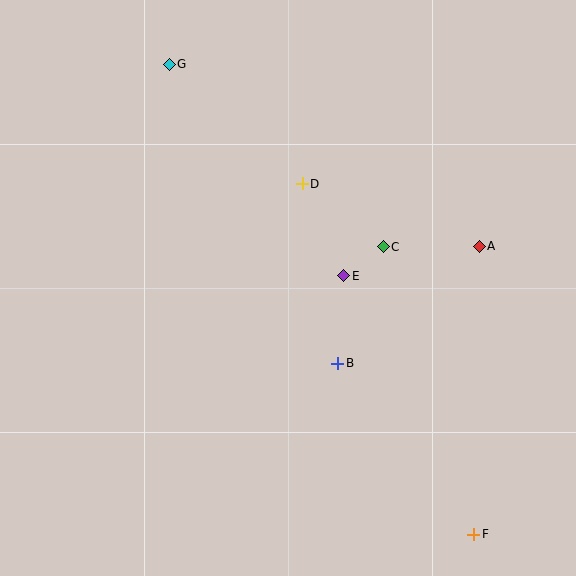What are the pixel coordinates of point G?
Point G is at (169, 64).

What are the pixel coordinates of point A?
Point A is at (479, 246).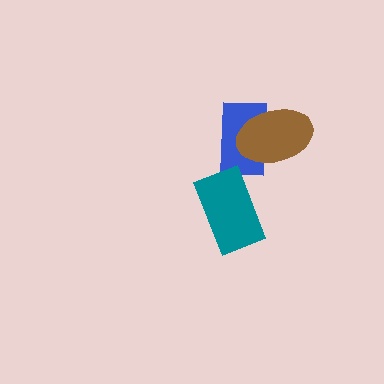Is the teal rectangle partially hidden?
No, no other shape covers it.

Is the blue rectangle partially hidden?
Yes, it is partially covered by another shape.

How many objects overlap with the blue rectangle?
1 object overlaps with the blue rectangle.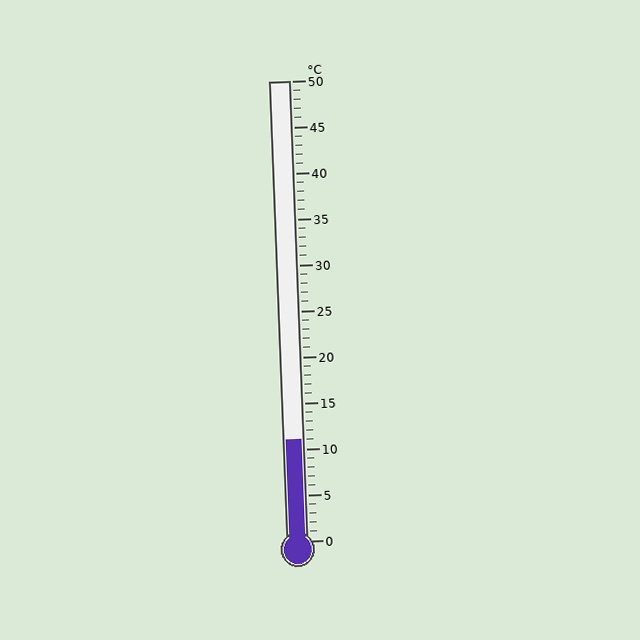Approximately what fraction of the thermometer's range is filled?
The thermometer is filled to approximately 20% of its range.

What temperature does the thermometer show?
The thermometer shows approximately 11°C.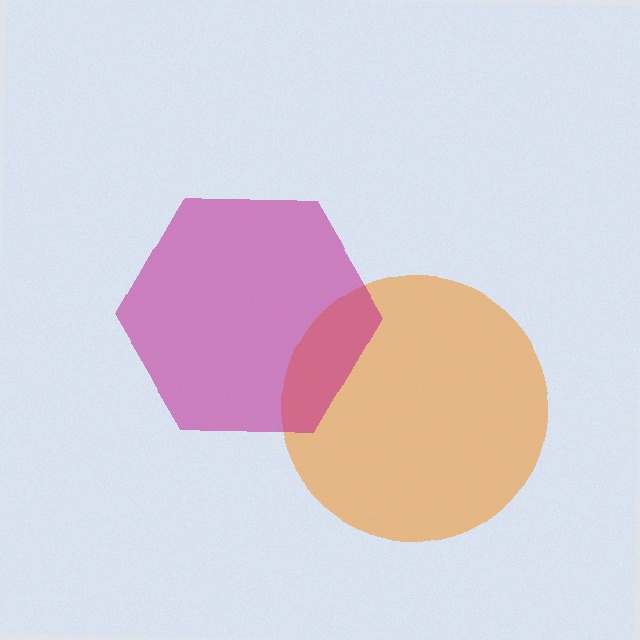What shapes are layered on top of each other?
The layered shapes are: an orange circle, a magenta hexagon.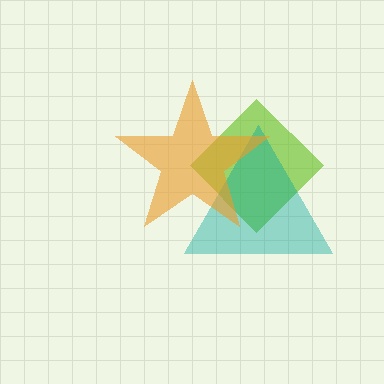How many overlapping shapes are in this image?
There are 3 overlapping shapes in the image.